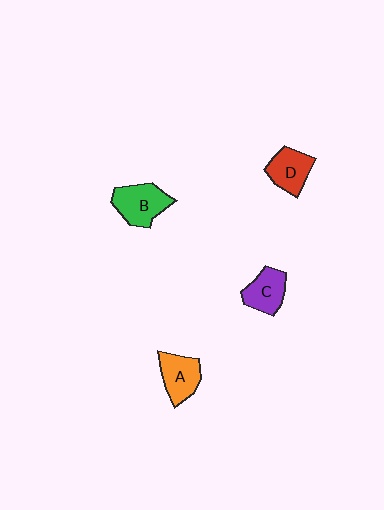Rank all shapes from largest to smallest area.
From largest to smallest: B (green), A (orange), D (red), C (purple).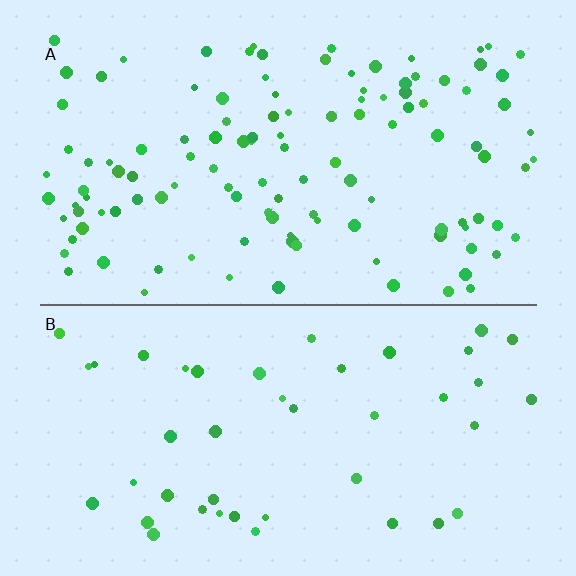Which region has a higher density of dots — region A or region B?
A (the top).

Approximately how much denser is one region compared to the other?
Approximately 2.7× — region A over region B.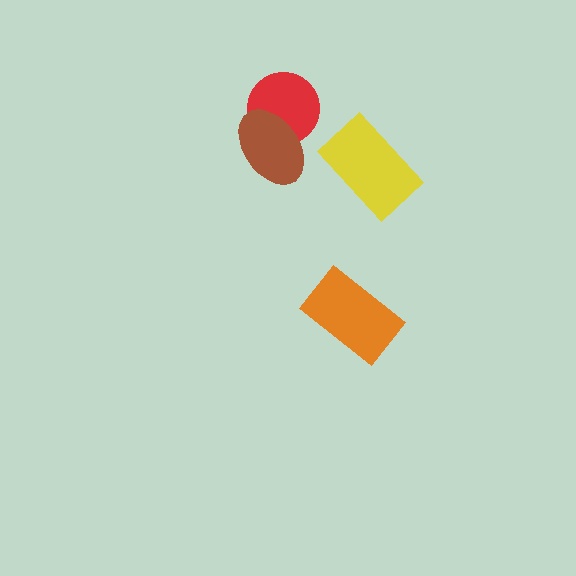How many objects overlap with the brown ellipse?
1 object overlaps with the brown ellipse.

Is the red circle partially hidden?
Yes, it is partially covered by another shape.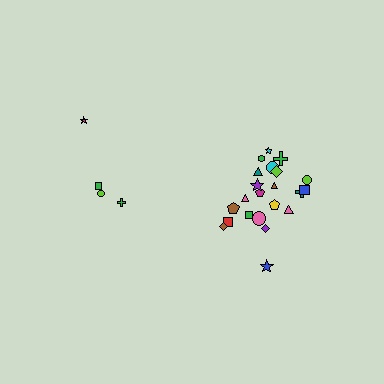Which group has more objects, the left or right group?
The right group.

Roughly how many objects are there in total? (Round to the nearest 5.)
Roughly 25 objects in total.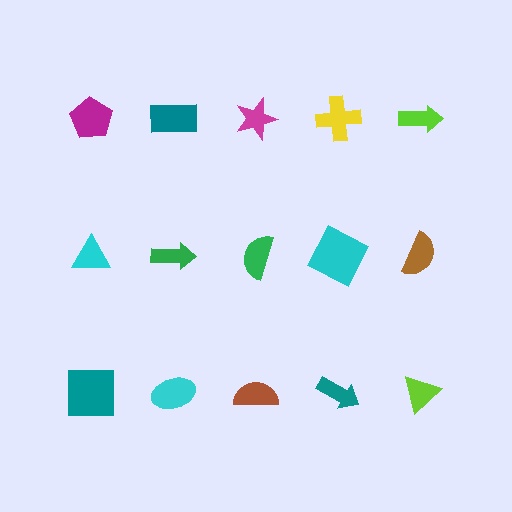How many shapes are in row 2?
5 shapes.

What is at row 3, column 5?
A lime triangle.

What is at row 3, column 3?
A brown semicircle.